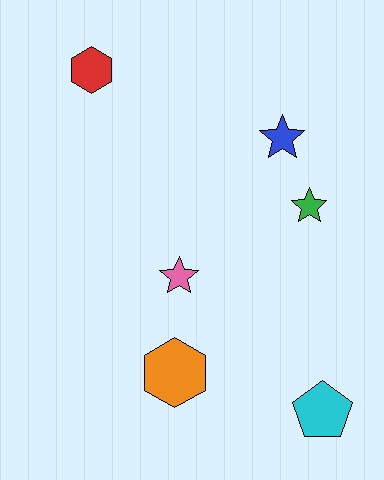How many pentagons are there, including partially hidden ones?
There is 1 pentagon.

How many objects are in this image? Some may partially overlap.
There are 6 objects.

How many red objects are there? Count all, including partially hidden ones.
There is 1 red object.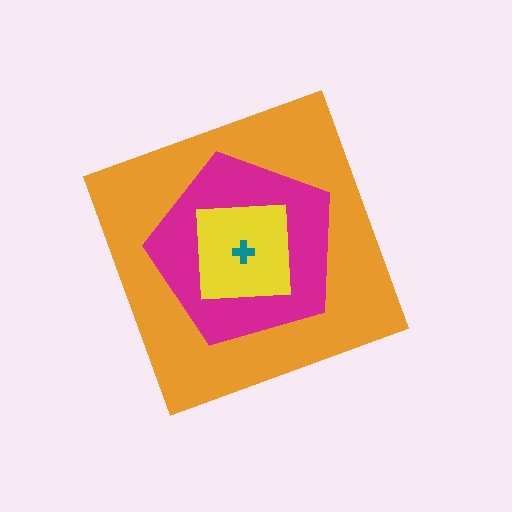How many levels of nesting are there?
4.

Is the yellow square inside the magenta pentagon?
Yes.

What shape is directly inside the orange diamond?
The magenta pentagon.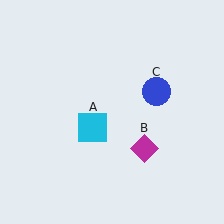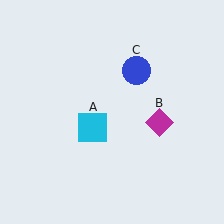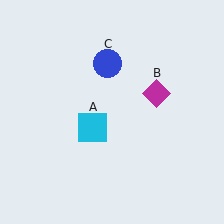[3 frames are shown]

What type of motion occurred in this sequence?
The magenta diamond (object B), blue circle (object C) rotated counterclockwise around the center of the scene.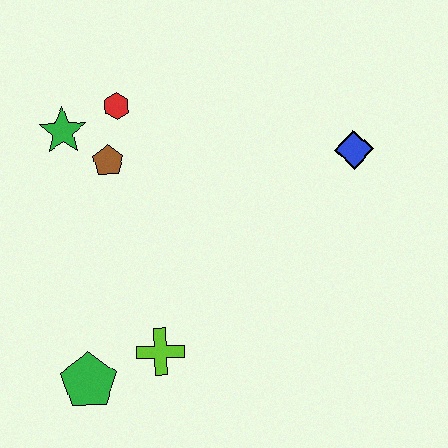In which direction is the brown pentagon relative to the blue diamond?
The brown pentagon is to the left of the blue diamond.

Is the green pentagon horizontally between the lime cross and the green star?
Yes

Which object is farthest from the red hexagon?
The green pentagon is farthest from the red hexagon.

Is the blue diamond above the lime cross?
Yes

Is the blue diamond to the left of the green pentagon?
No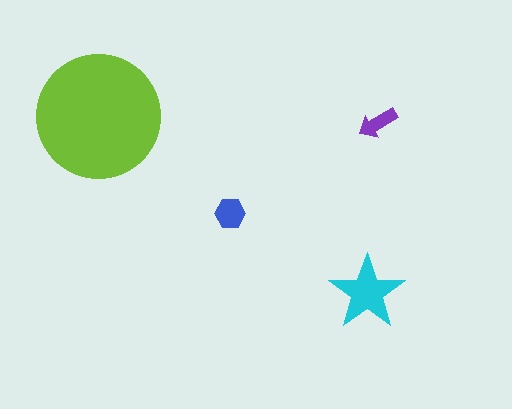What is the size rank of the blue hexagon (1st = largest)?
3rd.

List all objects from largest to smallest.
The lime circle, the cyan star, the blue hexagon, the purple arrow.